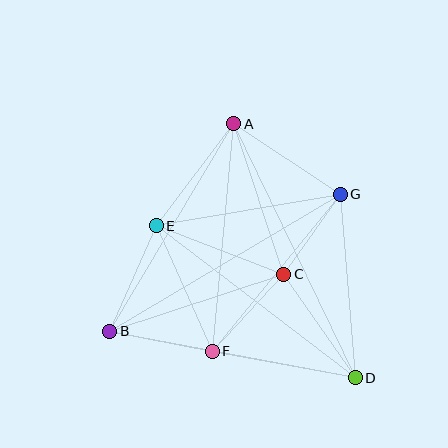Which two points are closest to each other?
Points C and G are closest to each other.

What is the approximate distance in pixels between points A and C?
The distance between A and C is approximately 158 pixels.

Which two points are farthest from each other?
Points A and D are farthest from each other.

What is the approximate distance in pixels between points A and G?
The distance between A and G is approximately 128 pixels.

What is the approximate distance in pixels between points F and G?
The distance between F and G is approximately 203 pixels.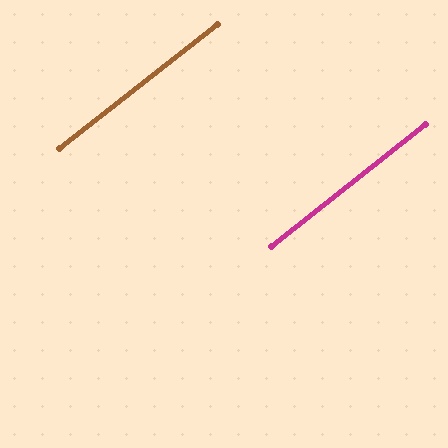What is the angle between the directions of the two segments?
Approximately 0 degrees.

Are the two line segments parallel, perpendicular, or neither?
Parallel — their directions differ by only 0.0°.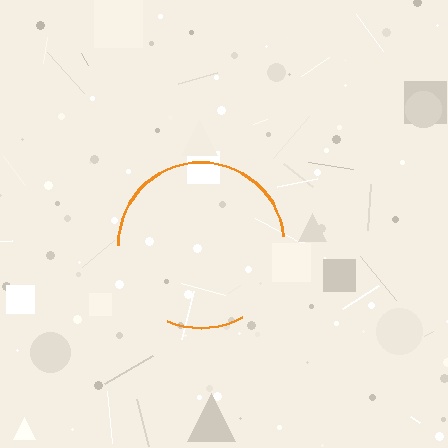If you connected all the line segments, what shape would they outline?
They would outline a circle.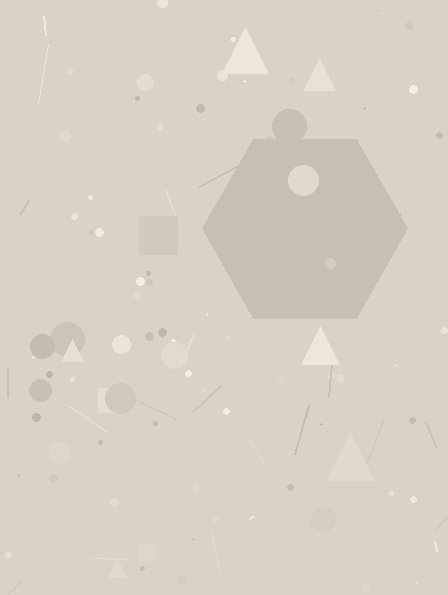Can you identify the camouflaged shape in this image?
The camouflaged shape is a hexagon.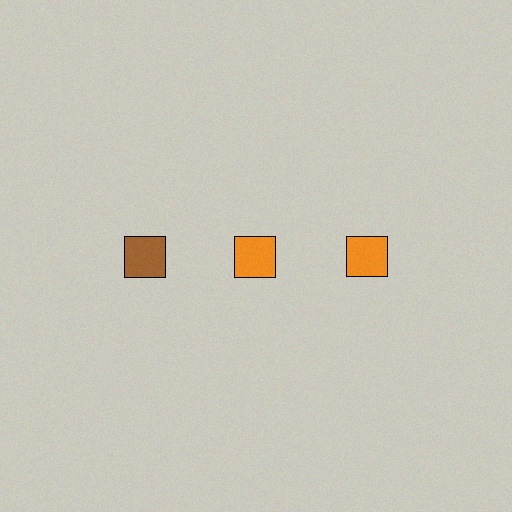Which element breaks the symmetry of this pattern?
The brown square in the top row, leftmost column breaks the symmetry. All other shapes are orange squares.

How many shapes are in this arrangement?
There are 3 shapes arranged in a grid pattern.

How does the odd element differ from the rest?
It has a different color: brown instead of orange.